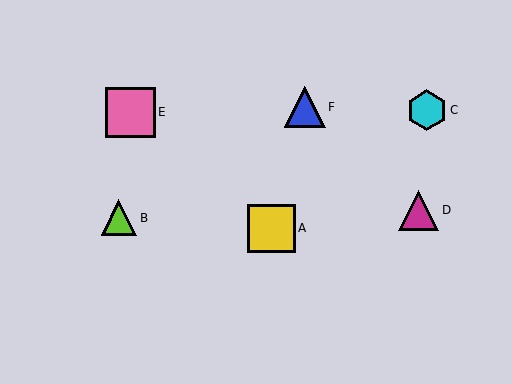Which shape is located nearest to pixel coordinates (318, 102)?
The blue triangle (labeled F) at (305, 107) is nearest to that location.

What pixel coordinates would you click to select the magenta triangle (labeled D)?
Click at (419, 210) to select the magenta triangle D.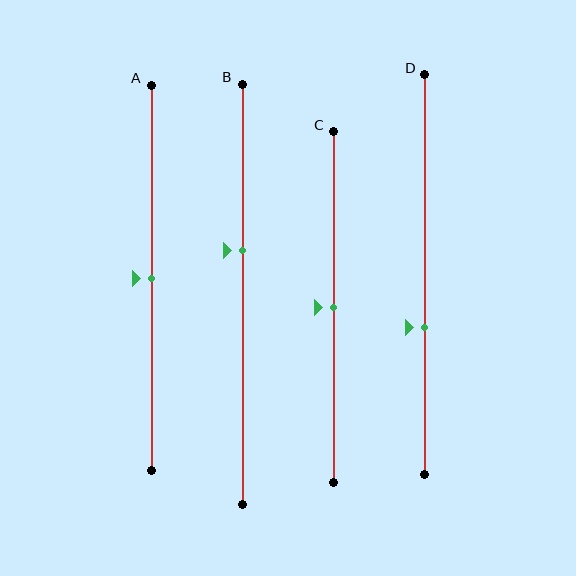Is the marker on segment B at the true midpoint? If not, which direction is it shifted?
No, the marker on segment B is shifted upward by about 10% of the segment length.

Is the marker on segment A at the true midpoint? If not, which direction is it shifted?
Yes, the marker on segment A is at the true midpoint.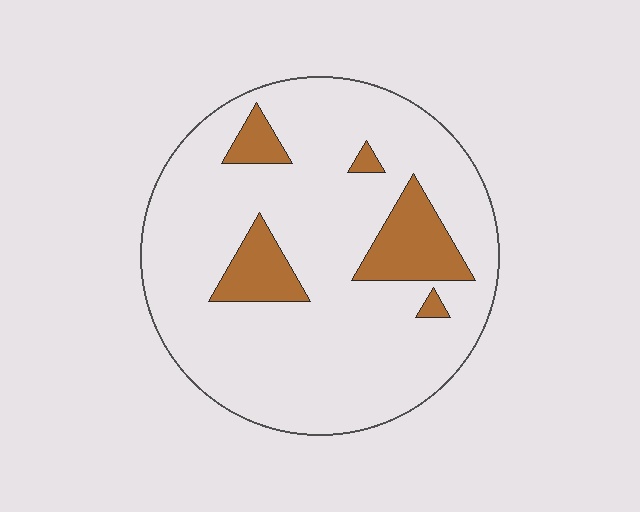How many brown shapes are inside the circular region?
5.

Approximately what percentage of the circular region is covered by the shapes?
Approximately 15%.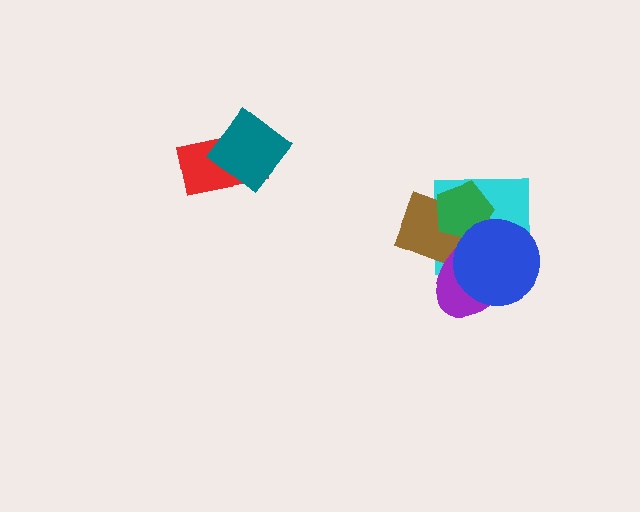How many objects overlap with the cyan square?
4 objects overlap with the cyan square.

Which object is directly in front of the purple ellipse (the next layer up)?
The green pentagon is directly in front of the purple ellipse.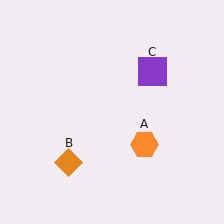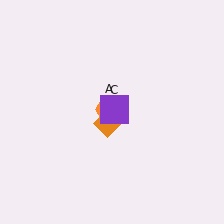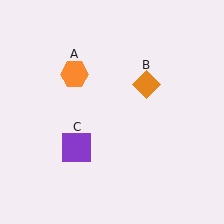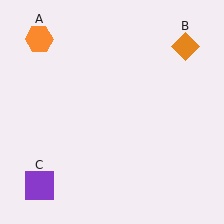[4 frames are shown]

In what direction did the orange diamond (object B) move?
The orange diamond (object B) moved up and to the right.